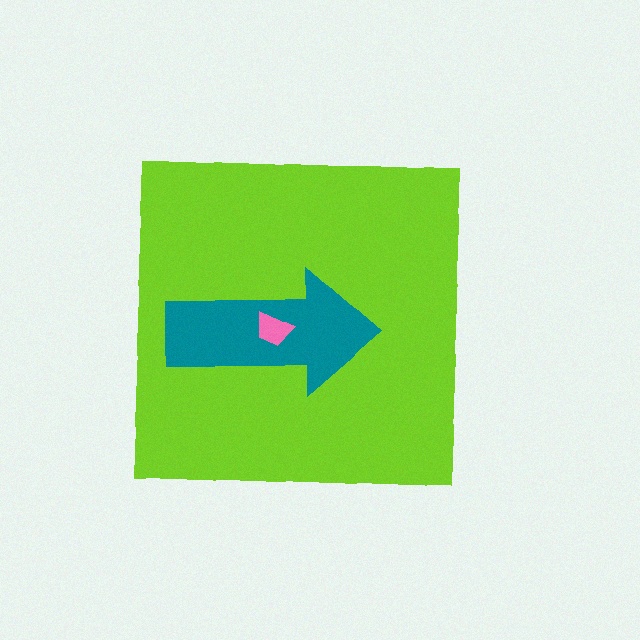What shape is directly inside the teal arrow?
The pink trapezoid.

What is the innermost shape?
The pink trapezoid.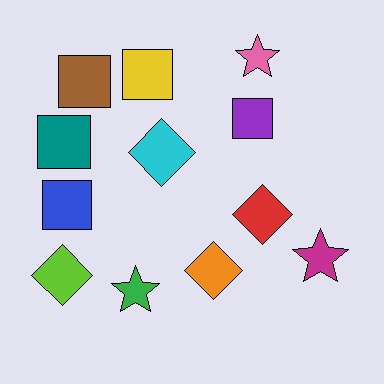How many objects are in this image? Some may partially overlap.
There are 12 objects.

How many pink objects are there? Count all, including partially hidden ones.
There is 1 pink object.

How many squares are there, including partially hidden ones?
There are 5 squares.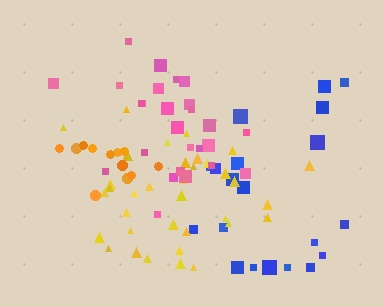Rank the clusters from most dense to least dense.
orange, pink, yellow, blue.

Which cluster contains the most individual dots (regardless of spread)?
Yellow (35).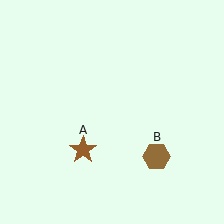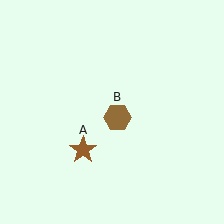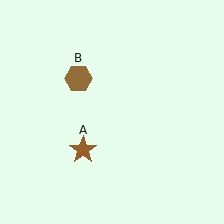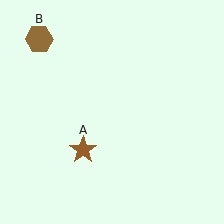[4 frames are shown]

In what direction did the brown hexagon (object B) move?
The brown hexagon (object B) moved up and to the left.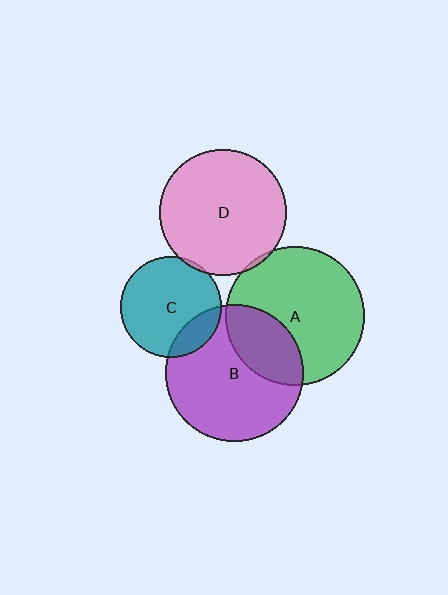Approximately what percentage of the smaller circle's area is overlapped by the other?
Approximately 30%.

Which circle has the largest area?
Circle A (green).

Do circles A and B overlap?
Yes.